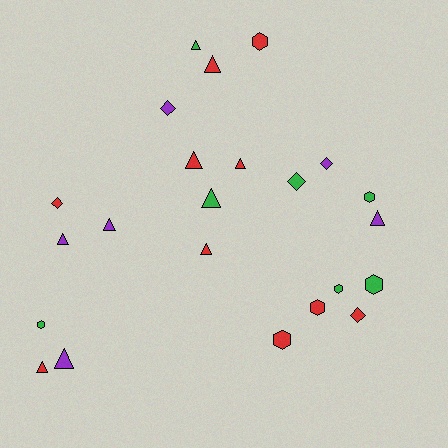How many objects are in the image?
There are 23 objects.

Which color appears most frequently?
Red, with 10 objects.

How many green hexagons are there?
There are 4 green hexagons.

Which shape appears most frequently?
Triangle, with 11 objects.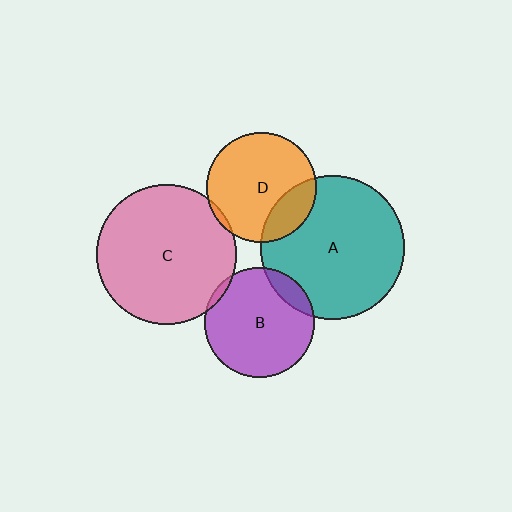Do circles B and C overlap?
Yes.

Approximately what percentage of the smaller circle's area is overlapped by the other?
Approximately 5%.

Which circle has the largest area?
Circle A (teal).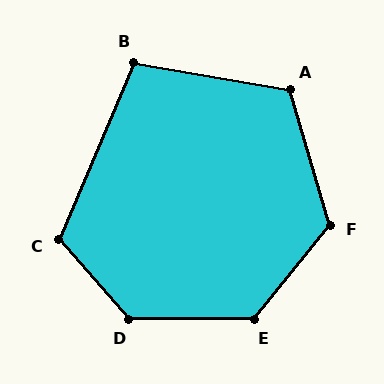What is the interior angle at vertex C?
Approximately 115 degrees (obtuse).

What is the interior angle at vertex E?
Approximately 128 degrees (obtuse).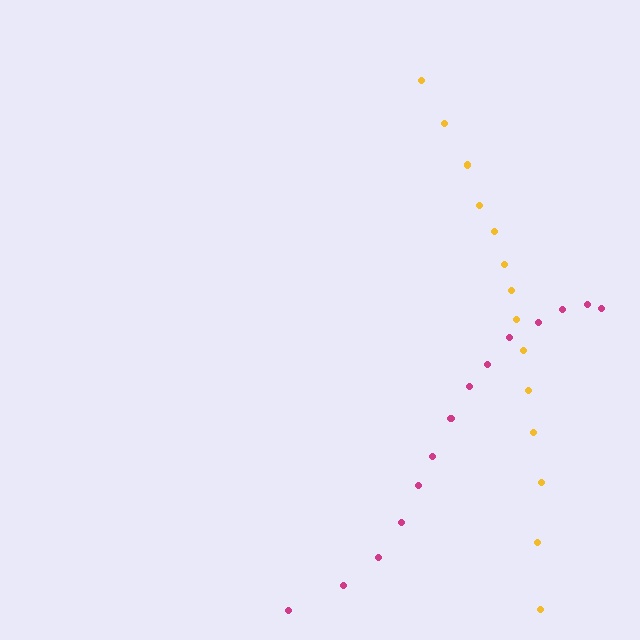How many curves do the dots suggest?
There are 2 distinct paths.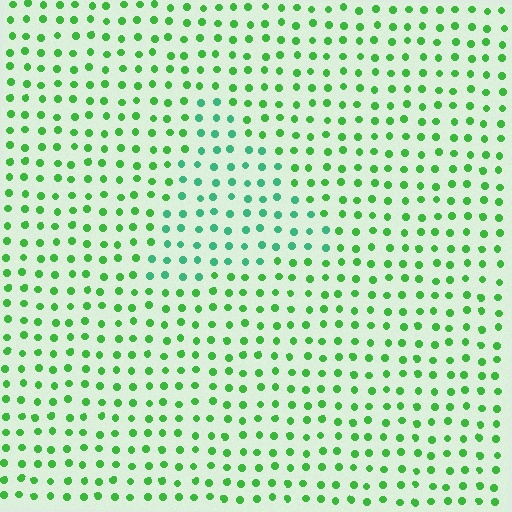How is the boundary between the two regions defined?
The boundary is defined purely by a slight shift in hue (about 32 degrees). Spacing, size, and orientation are identical on both sides.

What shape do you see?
I see a triangle.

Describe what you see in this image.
The image is filled with small green elements in a uniform arrangement. A triangle-shaped region is visible where the elements are tinted to a slightly different hue, forming a subtle color boundary.